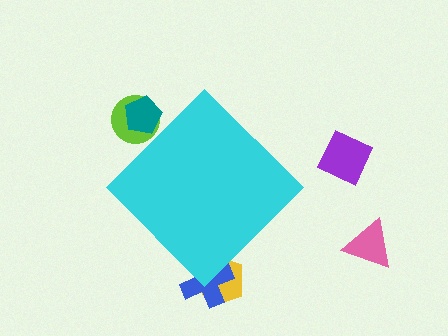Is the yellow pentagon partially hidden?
Yes, the yellow pentagon is partially hidden behind the cyan diamond.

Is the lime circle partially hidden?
Yes, the lime circle is partially hidden behind the cyan diamond.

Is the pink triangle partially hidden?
No, the pink triangle is fully visible.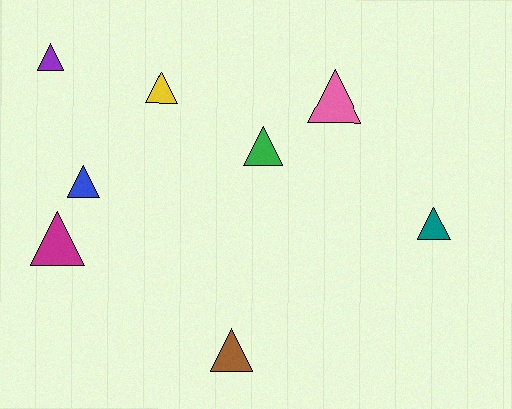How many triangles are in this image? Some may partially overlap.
There are 8 triangles.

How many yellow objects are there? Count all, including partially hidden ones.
There is 1 yellow object.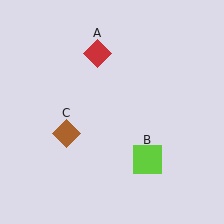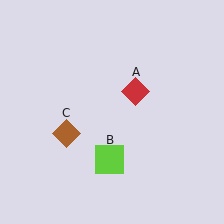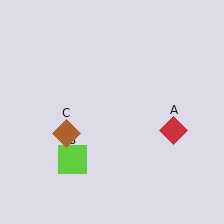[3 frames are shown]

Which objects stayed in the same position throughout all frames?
Brown diamond (object C) remained stationary.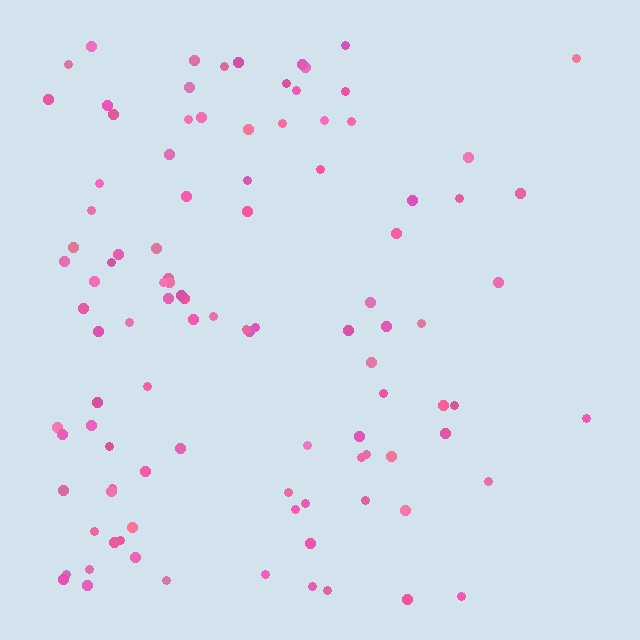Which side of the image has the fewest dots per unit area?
The right.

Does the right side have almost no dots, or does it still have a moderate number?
Still a moderate number, just noticeably fewer than the left.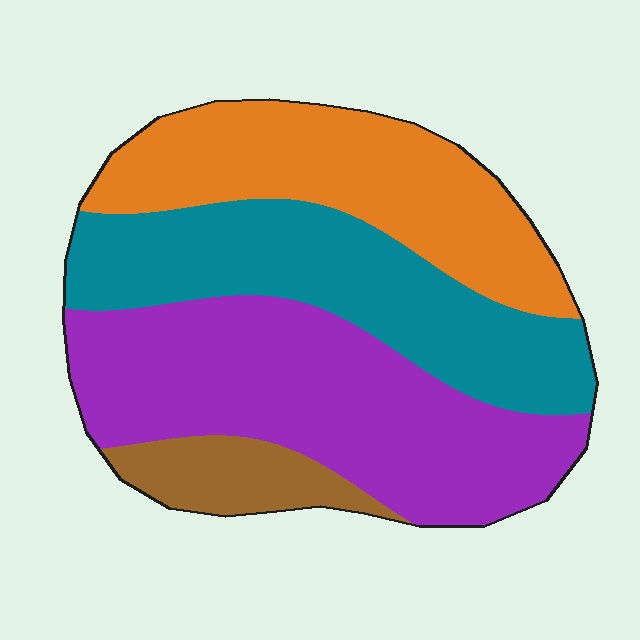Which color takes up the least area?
Brown, at roughly 10%.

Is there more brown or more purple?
Purple.